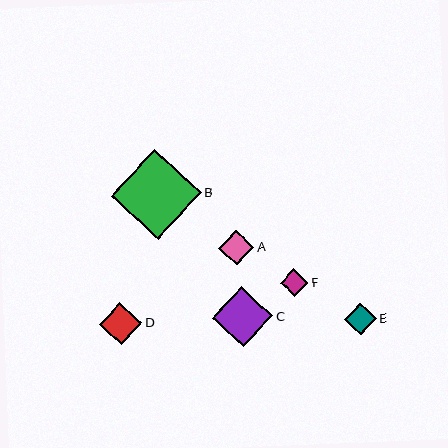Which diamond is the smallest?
Diamond F is the smallest with a size of approximately 28 pixels.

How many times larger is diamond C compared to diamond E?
Diamond C is approximately 1.9 times the size of diamond E.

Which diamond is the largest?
Diamond B is the largest with a size of approximately 90 pixels.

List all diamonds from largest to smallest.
From largest to smallest: B, C, D, A, E, F.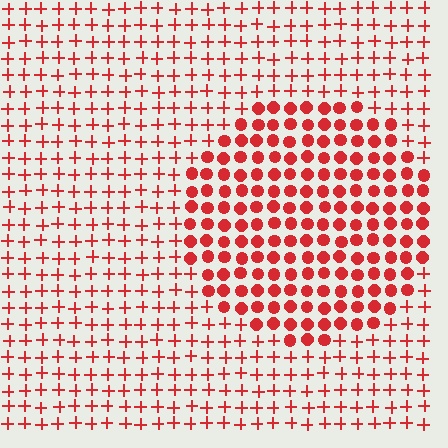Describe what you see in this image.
The image is filled with small red elements arranged in a uniform grid. A circle-shaped region contains circles, while the surrounding area contains plus signs. The boundary is defined purely by the change in element shape.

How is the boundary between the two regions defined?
The boundary is defined by a change in element shape: circles inside vs. plus signs outside. All elements share the same color and spacing.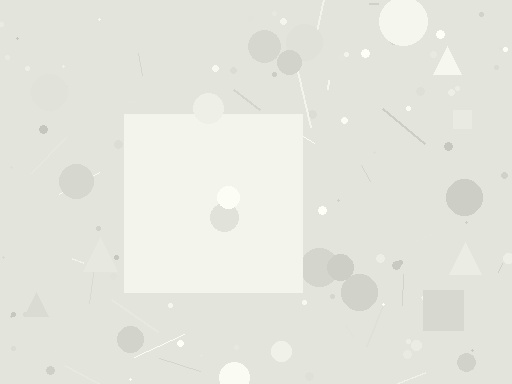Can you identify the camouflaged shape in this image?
The camouflaged shape is a square.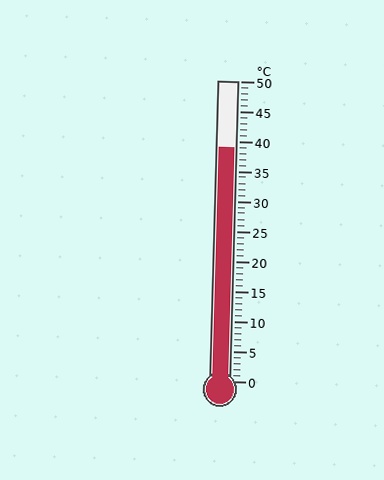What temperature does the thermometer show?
The thermometer shows approximately 39°C.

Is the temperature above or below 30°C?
The temperature is above 30°C.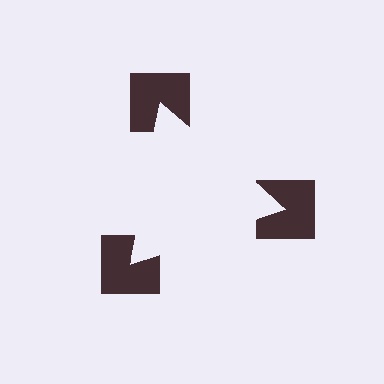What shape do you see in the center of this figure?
An illusory triangle — its edges are inferred from the aligned wedge cuts in the notched squares, not physically drawn.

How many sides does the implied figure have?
3 sides.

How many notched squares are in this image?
There are 3 — one at each vertex of the illusory triangle.